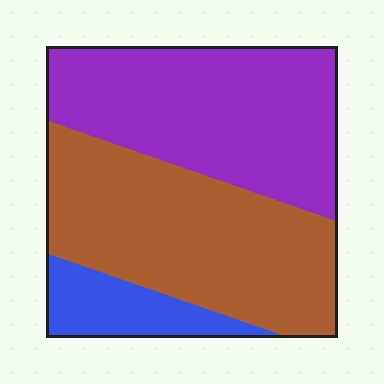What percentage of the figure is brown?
Brown covers 45% of the figure.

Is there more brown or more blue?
Brown.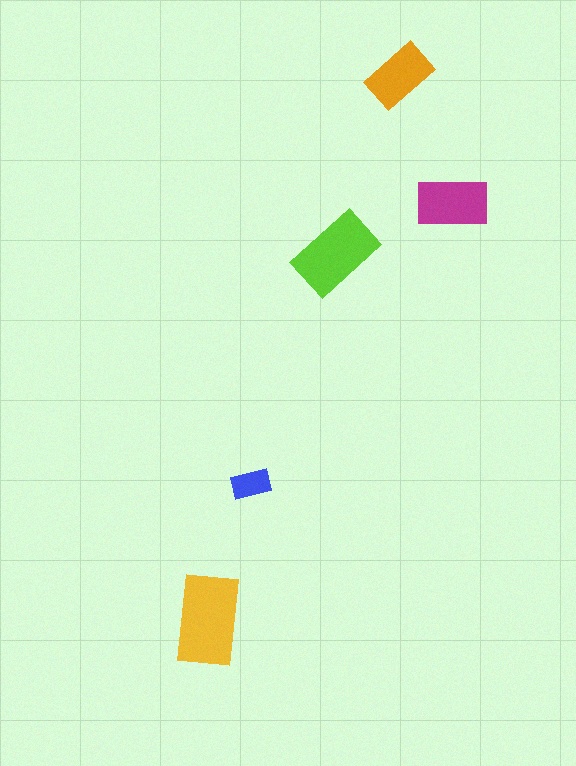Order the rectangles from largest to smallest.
the yellow one, the lime one, the magenta one, the orange one, the blue one.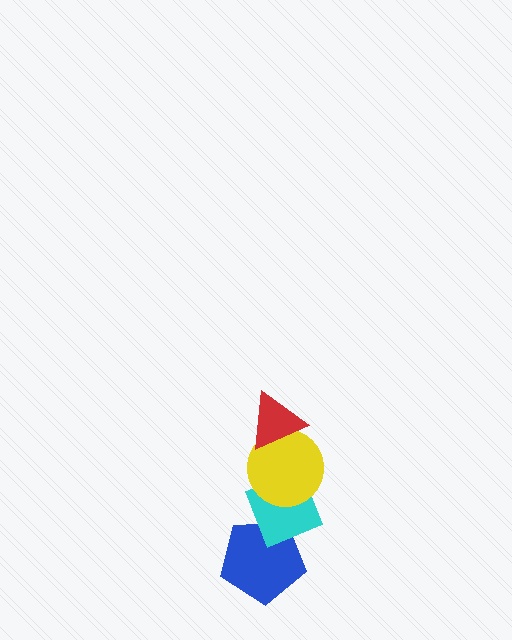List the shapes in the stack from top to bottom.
From top to bottom: the red triangle, the yellow circle, the cyan diamond, the blue pentagon.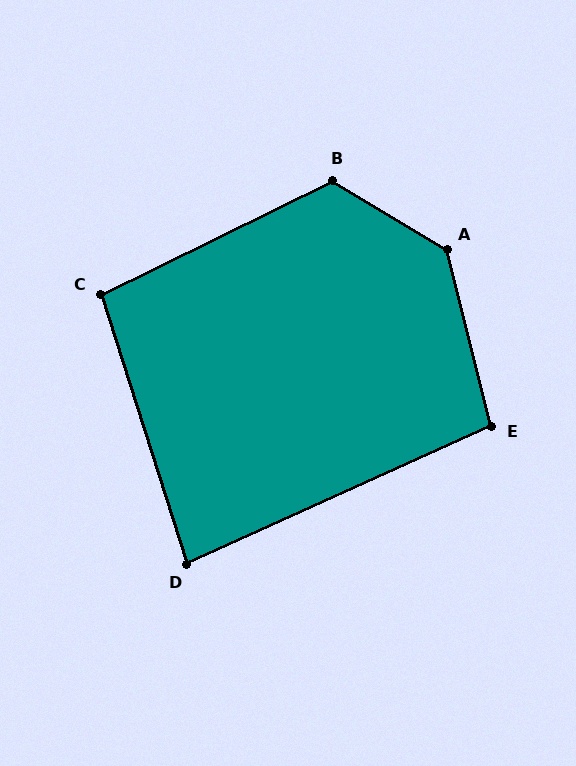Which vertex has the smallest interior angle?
D, at approximately 84 degrees.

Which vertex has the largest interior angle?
A, at approximately 135 degrees.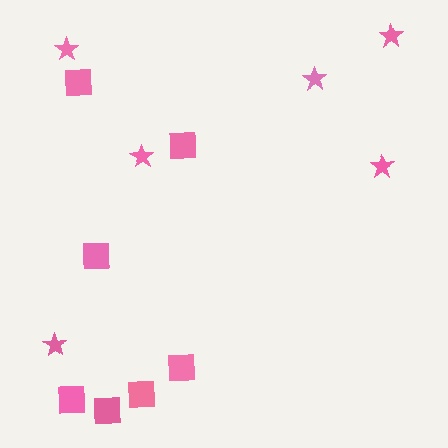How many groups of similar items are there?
There are 2 groups: one group of stars (6) and one group of squares (7).